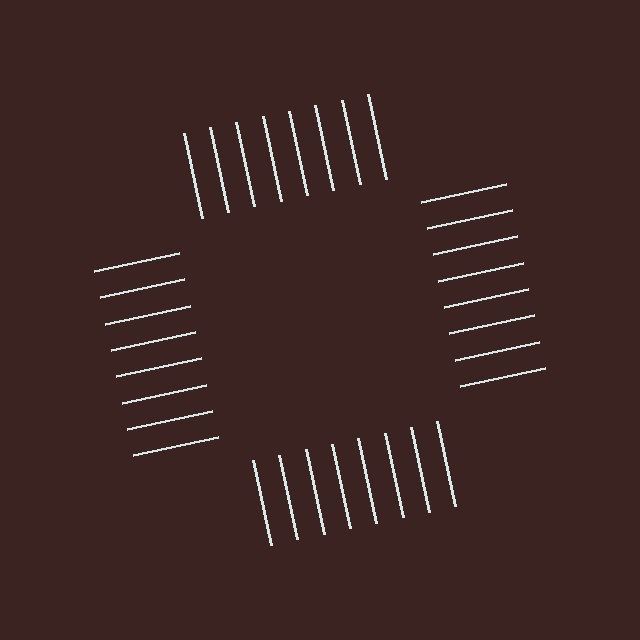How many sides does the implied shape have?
4 sides — the line-ends trace a square.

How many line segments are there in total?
32 — 8 along each of the 4 edges.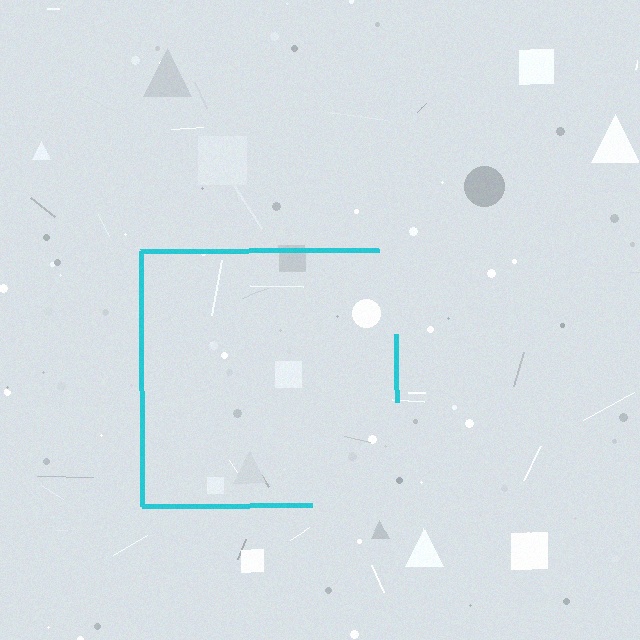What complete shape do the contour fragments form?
The contour fragments form a square.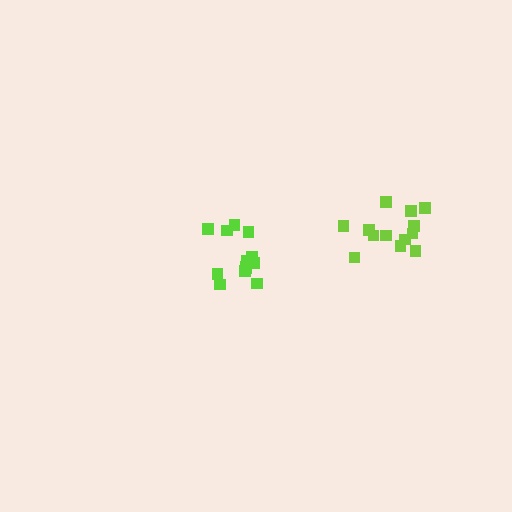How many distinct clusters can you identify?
There are 2 distinct clusters.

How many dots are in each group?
Group 1: 13 dots, Group 2: 14 dots (27 total).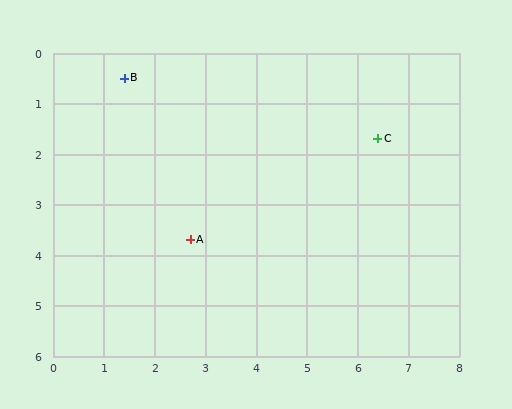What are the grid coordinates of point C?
Point C is at approximately (6.4, 1.7).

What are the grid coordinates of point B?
Point B is at approximately (1.4, 0.5).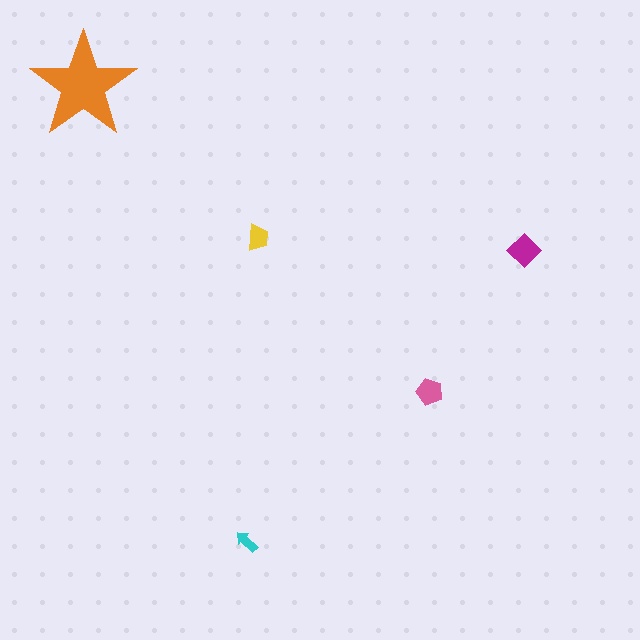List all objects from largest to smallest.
The orange star, the magenta diamond, the pink pentagon, the yellow trapezoid, the cyan arrow.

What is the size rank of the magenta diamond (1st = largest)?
2nd.